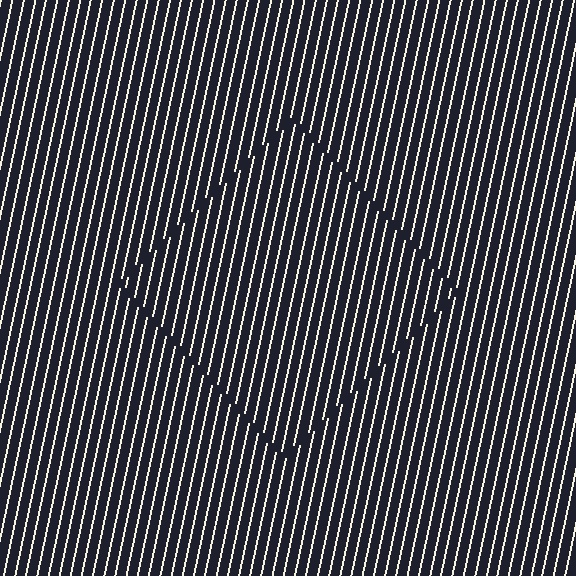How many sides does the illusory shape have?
4 sides — the line-ends trace a square.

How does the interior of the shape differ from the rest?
The interior of the shape contains the same grating, shifted by half a period — the contour is defined by the phase discontinuity where line-ends from the inner and outer gratings abut.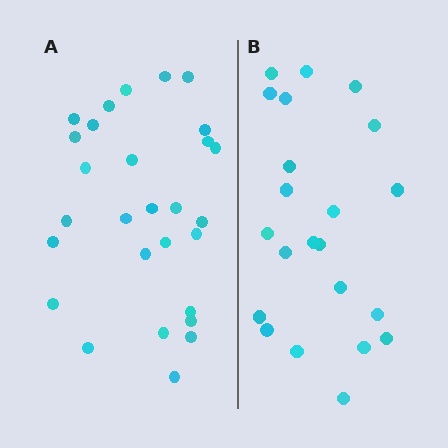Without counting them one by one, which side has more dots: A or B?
Region A (the left region) has more dots.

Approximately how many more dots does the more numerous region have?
Region A has about 6 more dots than region B.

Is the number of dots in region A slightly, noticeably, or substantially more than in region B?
Region A has noticeably more, but not dramatically so. The ratio is roughly 1.3 to 1.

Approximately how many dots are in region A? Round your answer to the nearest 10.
About 30 dots. (The exact count is 28, which rounds to 30.)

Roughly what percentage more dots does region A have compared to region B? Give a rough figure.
About 25% more.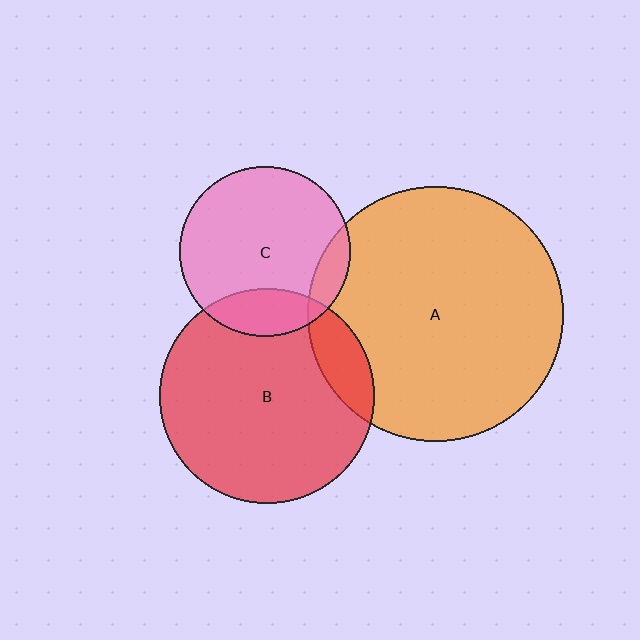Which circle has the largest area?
Circle A (orange).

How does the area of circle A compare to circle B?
Approximately 1.4 times.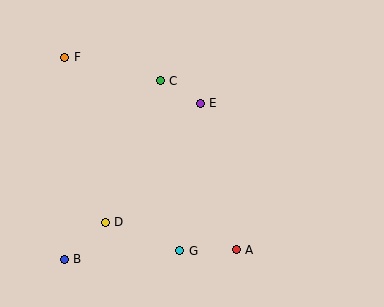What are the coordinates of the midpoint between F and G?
The midpoint between F and G is at (122, 154).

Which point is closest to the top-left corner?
Point F is closest to the top-left corner.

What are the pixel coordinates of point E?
Point E is at (200, 103).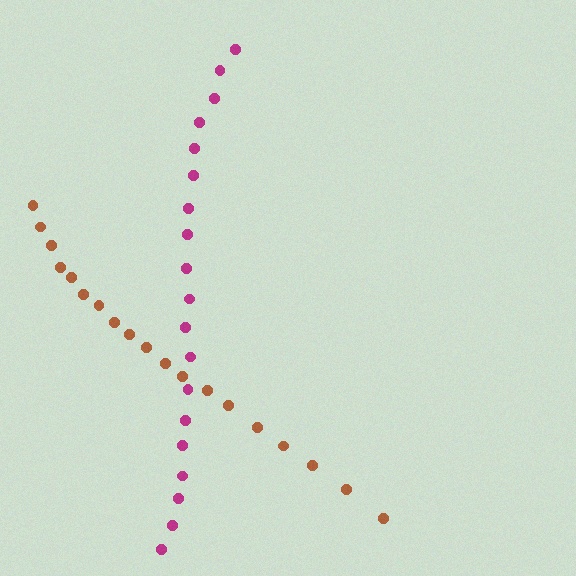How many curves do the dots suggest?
There are 2 distinct paths.